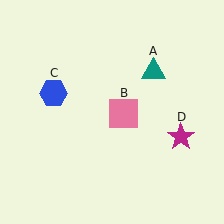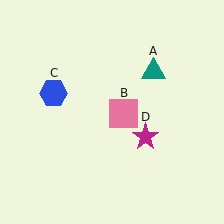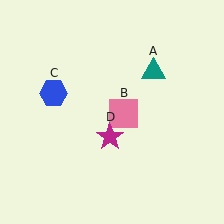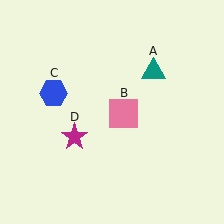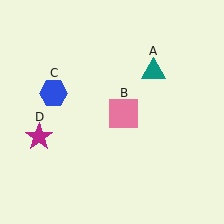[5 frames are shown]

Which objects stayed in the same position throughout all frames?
Teal triangle (object A) and pink square (object B) and blue hexagon (object C) remained stationary.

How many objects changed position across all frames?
1 object changed position: magenta star (object D).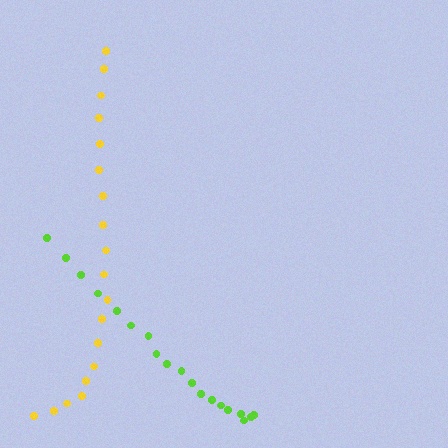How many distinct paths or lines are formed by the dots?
There are 2 distinct paths.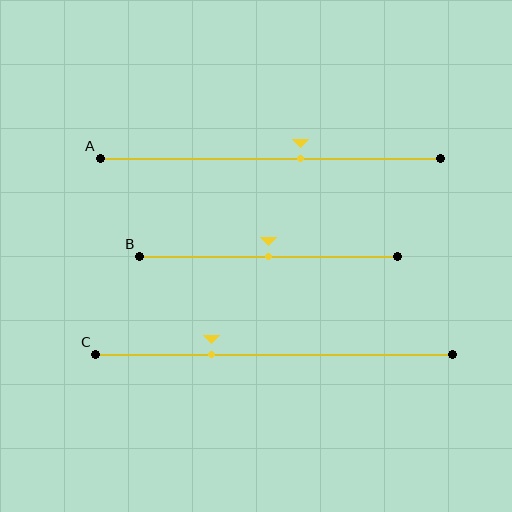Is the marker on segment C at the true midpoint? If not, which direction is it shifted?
No, the marker on segment C is shifted to the left by about 18% of the segment length.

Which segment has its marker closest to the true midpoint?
Segment B has its marker closest to the true midpoint.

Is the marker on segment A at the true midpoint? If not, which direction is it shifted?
No, the marker on segment A is shifted to the right by about 9% of the segment length.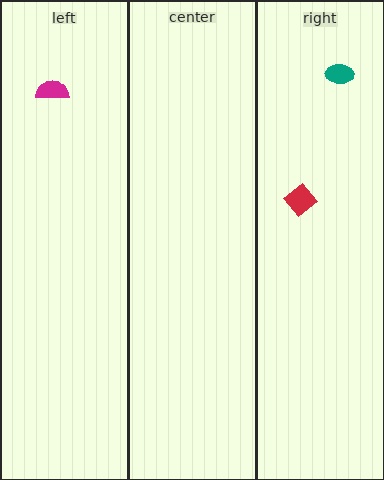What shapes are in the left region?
The magenta semicircle.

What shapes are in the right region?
The teal ellipse, the red diamond.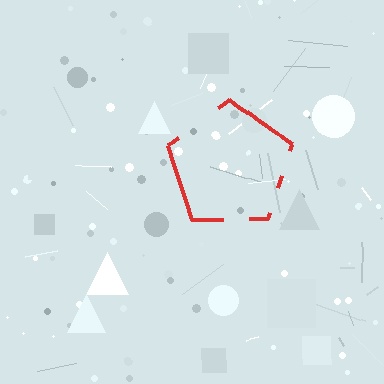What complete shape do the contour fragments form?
The contour fragments form a pentagon.